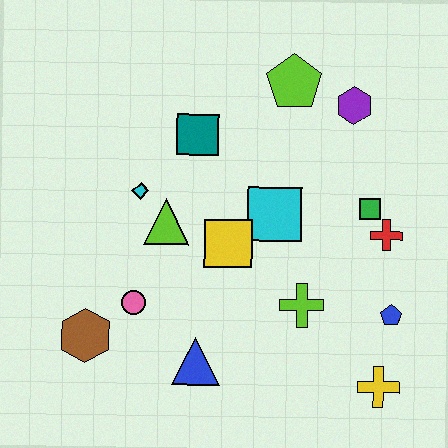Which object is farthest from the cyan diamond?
The yellow cross is farthest from the cyan diamond.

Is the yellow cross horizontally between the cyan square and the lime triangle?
No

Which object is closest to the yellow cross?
The blue pentagon is closest to the yellow cross.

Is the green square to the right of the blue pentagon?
No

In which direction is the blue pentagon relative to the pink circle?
The blue pentagon is to the right of the pink circle.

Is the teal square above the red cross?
Yes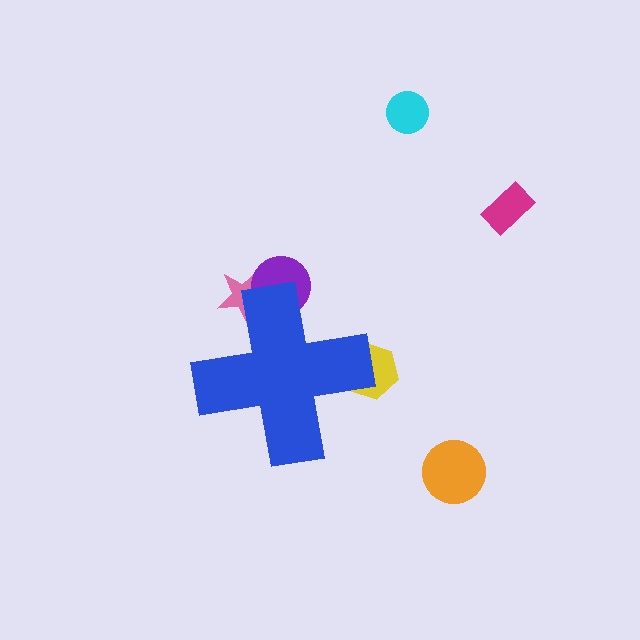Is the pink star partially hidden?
Yes, the pink star is partially hidden behind the blue cross.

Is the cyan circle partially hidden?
No, the cyan circle is fully visible.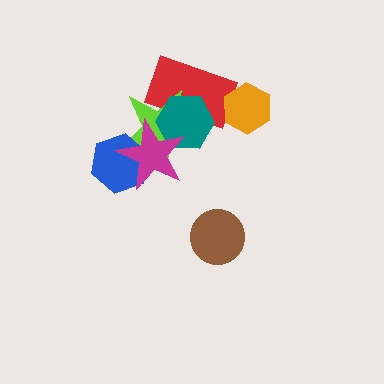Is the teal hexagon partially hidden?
Yes, it is partially covered by another shape.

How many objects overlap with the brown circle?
0 objects overlap with the brown circle.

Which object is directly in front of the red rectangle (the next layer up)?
The lime star is directly in front of the red rectangle.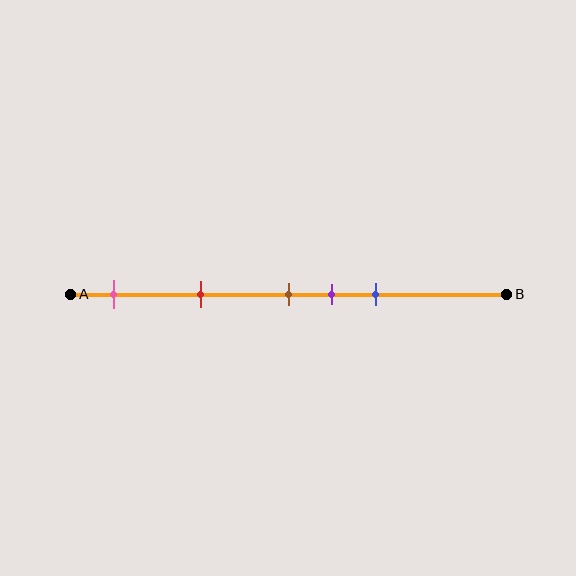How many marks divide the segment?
There are 5 marks dividing the segment.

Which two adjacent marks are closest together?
The brown and purple marks are the closest adjacent pair.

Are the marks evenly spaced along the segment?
No, the marks are not evenly spaced.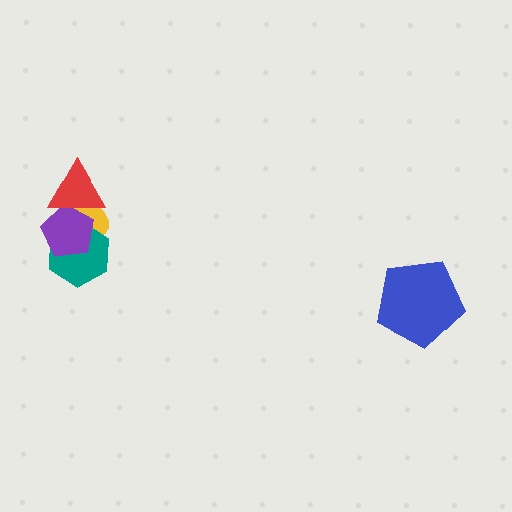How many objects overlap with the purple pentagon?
3 objects overlap with the purple pentagon.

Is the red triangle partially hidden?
No, no other shape covers it.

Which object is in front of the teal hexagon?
The purple pentagon is in front of the teal hexagon.